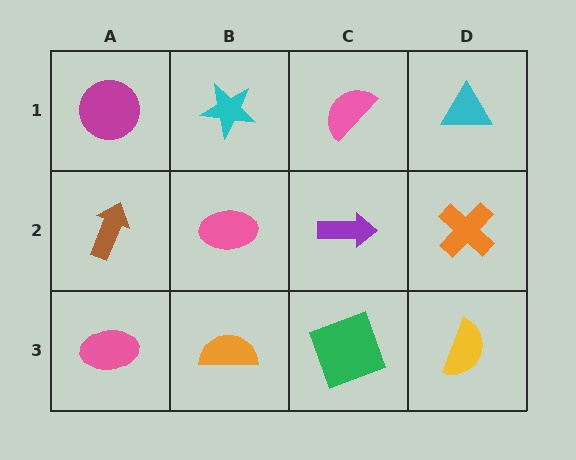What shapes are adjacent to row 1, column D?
An orange cross (row 2, column D), a pink semicircle (row 1, column C).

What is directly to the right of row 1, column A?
A cyan star.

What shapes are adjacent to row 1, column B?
A pink ellipse (row 2, column B), a magenta circle (row 1, column A), a pink semicircle (row 1, column C).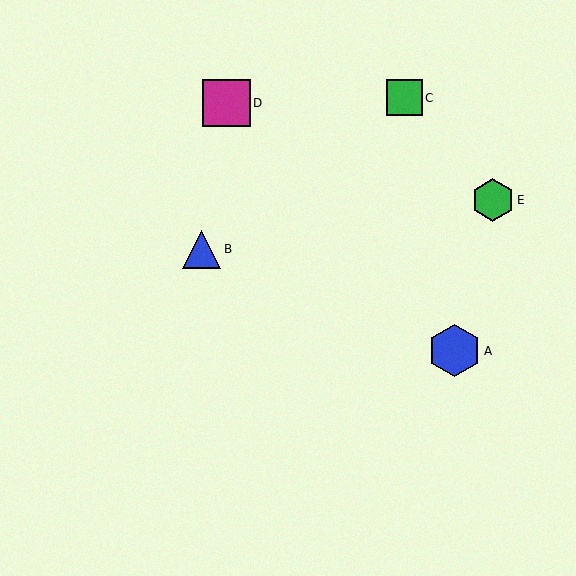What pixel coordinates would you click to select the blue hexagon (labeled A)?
Click at (455, 351) to select the blue hexagon A.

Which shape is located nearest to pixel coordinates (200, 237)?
The blue triangle (labeled B) at (202, 249) is nearest to that location.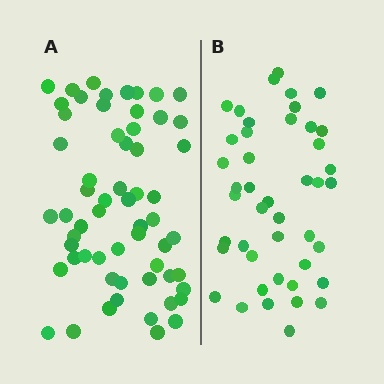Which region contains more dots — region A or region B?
Region A (the left region) has more dots.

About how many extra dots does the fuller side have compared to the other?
Region A has approximately 15 more dots than region B.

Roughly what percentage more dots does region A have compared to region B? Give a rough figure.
About 35% more.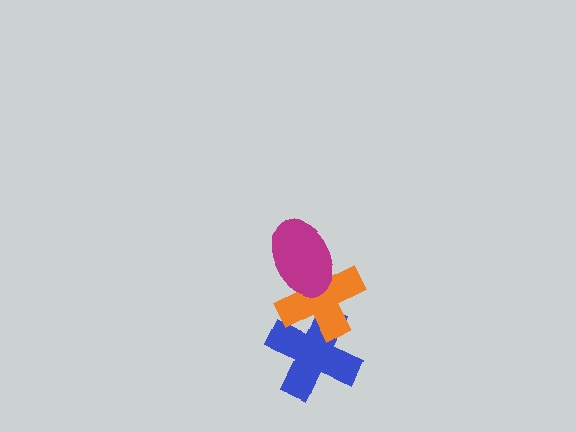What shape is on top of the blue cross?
The orange cross is on top of the blue cross.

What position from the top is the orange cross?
The orange cross is 2nd from the top.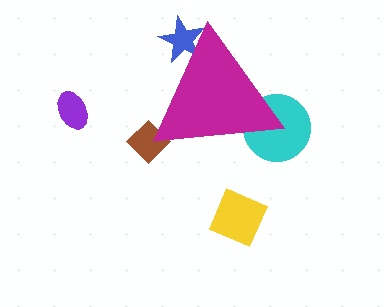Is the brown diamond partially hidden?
Yes, the brown diamond is partially hidden behind the magenta triangle.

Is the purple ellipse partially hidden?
No, the purple ellipse is fully visible.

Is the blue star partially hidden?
Yes, the blue star is partially hidden behind the magenta triangle.